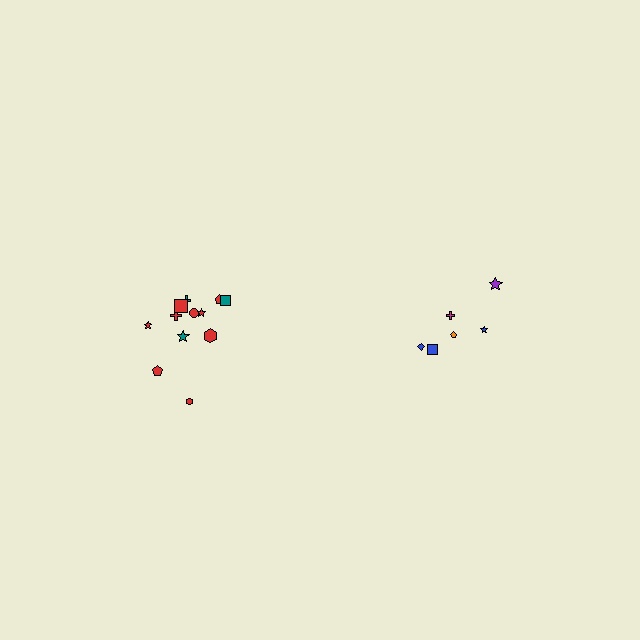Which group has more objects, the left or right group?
The left group.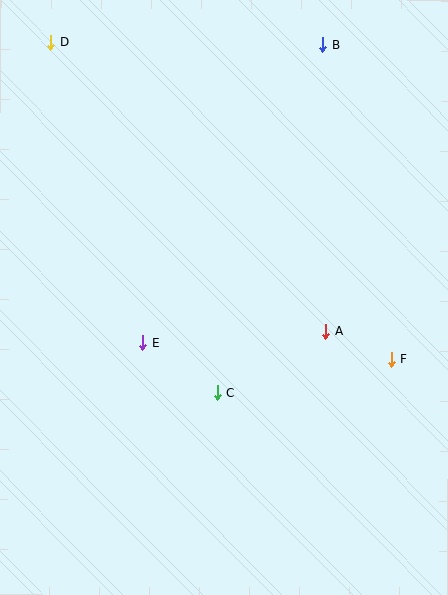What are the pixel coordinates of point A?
Point A is at (326, 332).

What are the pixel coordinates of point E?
Point E is at (142, 342).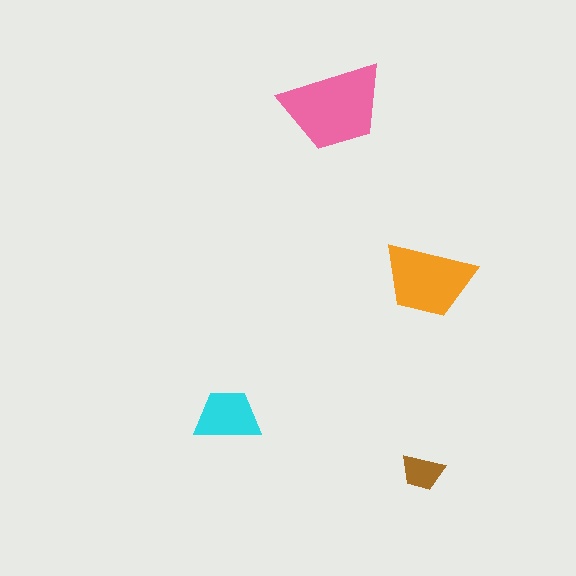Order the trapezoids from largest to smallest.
the pink one, the orange one, the cyan one, the brown one.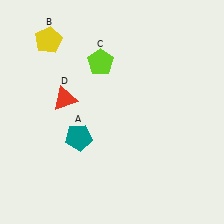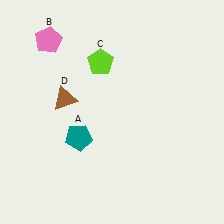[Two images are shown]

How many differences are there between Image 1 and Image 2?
There are 2 differences between the two images.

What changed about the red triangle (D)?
In Image 1, D is red. In Image 2, it changed to brown.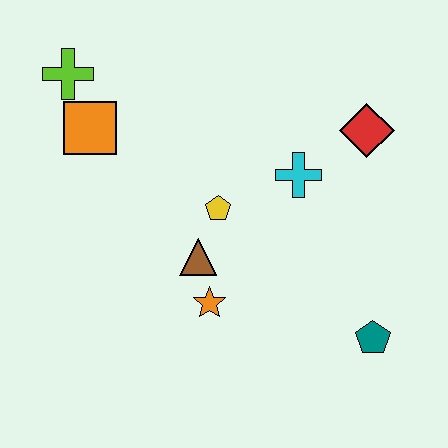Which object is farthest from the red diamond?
The lime cross is farthest from the red diamond.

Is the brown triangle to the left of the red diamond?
Yes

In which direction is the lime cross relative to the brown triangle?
The lime cross is above the brown triangle.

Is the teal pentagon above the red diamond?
No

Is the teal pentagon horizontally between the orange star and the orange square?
No